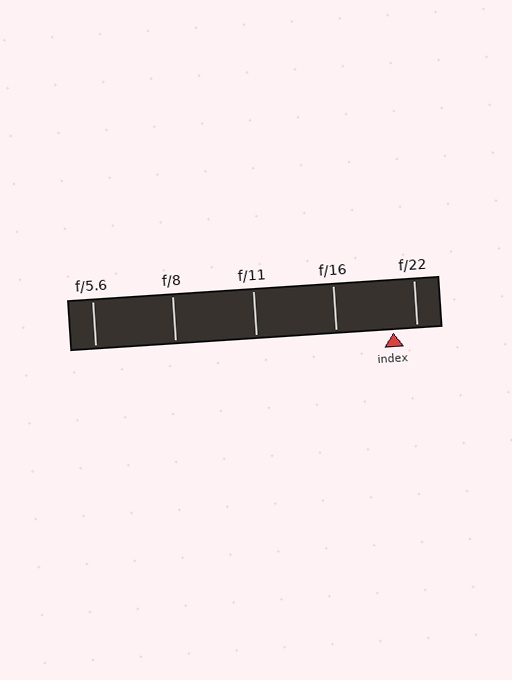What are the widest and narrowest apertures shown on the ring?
The widest aperture shown is f/5.6 and the narrowest is f/22.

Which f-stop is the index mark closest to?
The index mark is closest to f/22.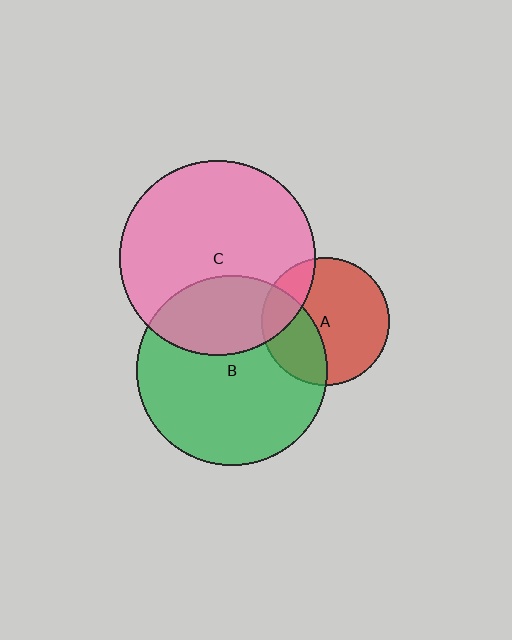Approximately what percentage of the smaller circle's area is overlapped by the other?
Approximately 30%.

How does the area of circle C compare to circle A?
Approximately 2.3 times.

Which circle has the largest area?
Circle C (pink).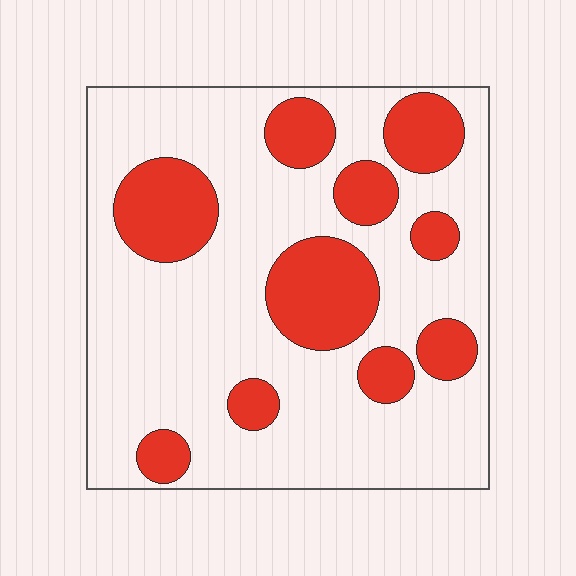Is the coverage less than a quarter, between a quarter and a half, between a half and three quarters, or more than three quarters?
Between a quarter and a half.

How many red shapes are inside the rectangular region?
10.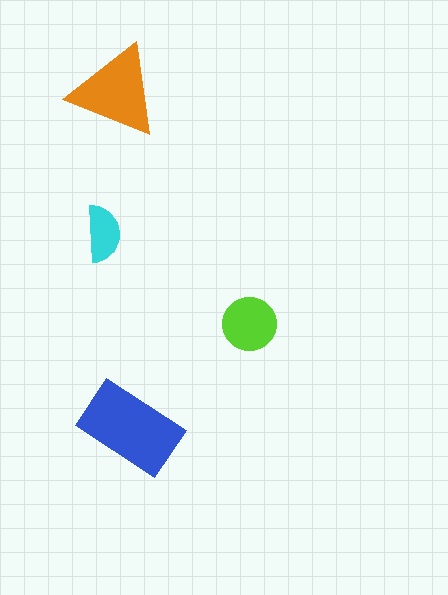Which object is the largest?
The blue rectangle.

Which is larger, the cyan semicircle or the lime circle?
The lime circle.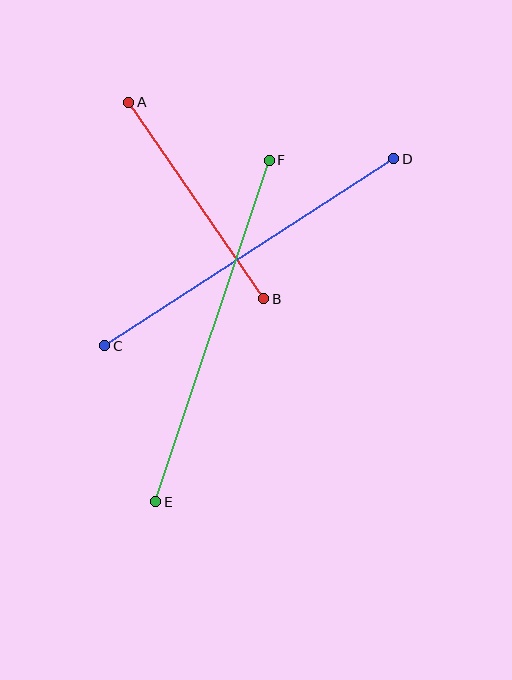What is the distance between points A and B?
The distance is approximately 238 pixels.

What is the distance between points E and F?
The distance is approximately 360 pixels.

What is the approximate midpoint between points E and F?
The midpoint is at approximately (212, 331) pixels.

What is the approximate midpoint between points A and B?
The midpoint is at approximately (196, 200) pixels.